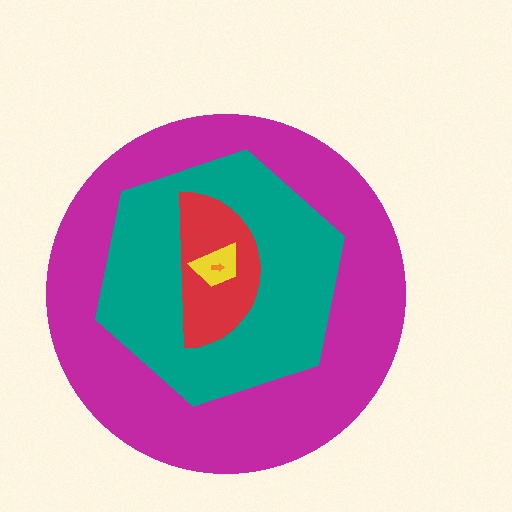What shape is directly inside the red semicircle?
The yellow trapezoid.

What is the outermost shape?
The magenta circle.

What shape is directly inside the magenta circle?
The teal hexagon.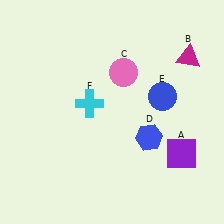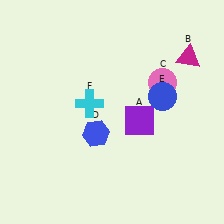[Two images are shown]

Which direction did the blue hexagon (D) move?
The blue hexagon (D) moved left.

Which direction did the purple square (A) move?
The purple square (A) moved left.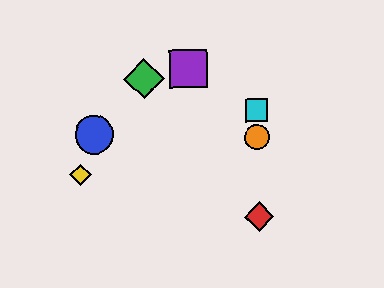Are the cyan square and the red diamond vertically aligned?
Yes, both are at x≈256.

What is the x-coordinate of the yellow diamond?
The yellow diamond is at x≈80.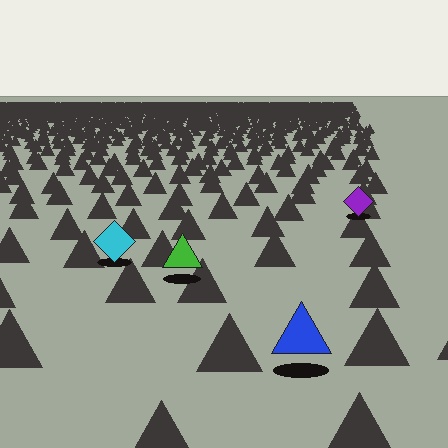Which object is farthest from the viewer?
The purple diamond is farthest from the viewer. It appears smaller and the ground texture around it is denser.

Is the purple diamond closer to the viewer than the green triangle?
No. The green triangle is closer — you can tell from the texture gradient: the ground texture is coarser near it.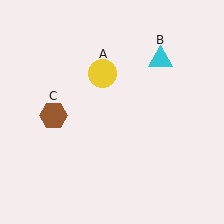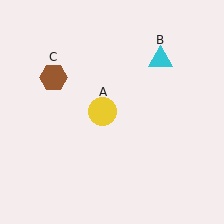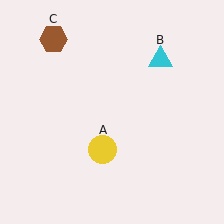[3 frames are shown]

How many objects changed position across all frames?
2 objects changed position: yellow circle (object A), brown hexagon (object C).